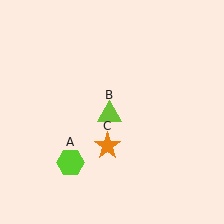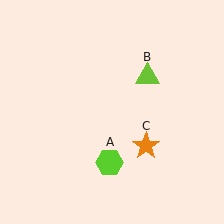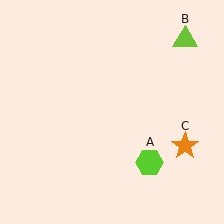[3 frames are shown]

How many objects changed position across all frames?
3 objects changed position: lime hexagon (object A), lime triangle (object B), orange star (object C).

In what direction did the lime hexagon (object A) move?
The lime hexagon (object A) moved right.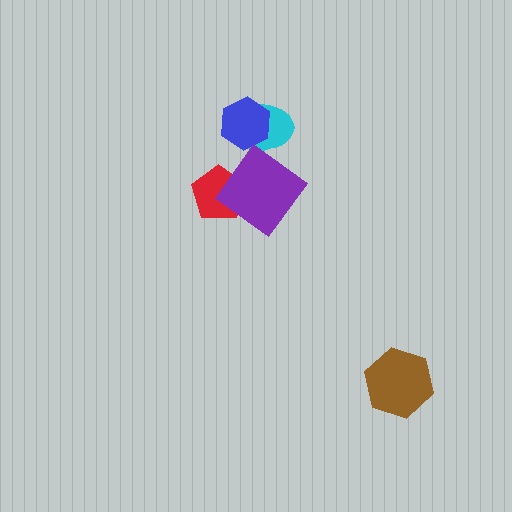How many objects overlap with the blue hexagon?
1 object overlaps with the blue hexagon.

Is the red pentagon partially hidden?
Yes, it is partially covered by another shape.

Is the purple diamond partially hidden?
No, no other shape covers it.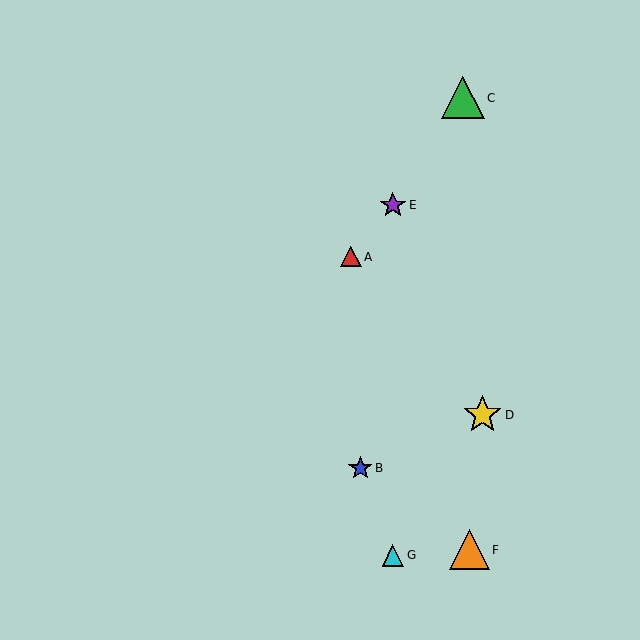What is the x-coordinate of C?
Object C is at x≈463.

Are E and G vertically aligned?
Yes, both are at x≈393.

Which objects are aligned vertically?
Objects E, G are aligned vertically.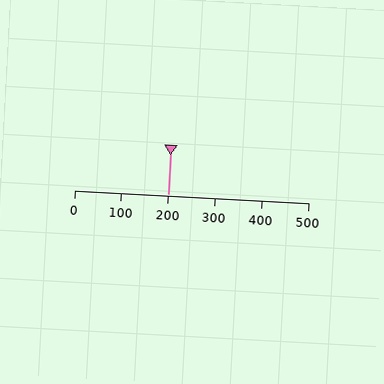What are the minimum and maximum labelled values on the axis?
The axis runs from 0 to 500.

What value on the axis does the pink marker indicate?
The marker indicates approximately 200.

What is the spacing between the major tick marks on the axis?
The major ticks are spaced 100 apart.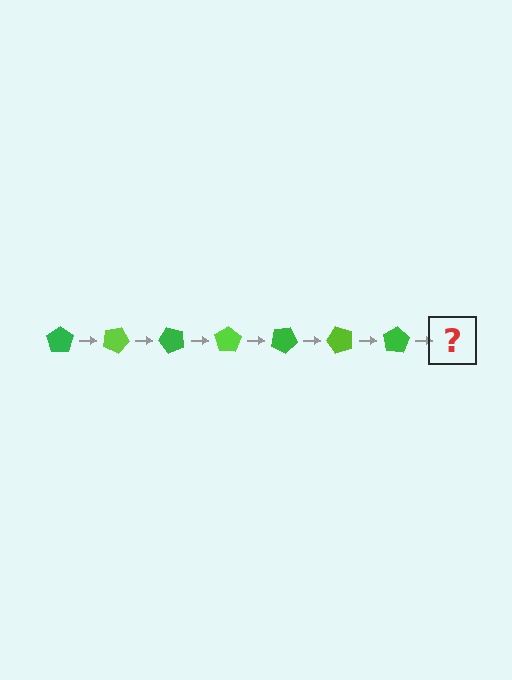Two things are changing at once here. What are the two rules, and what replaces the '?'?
The two rules are that it rotates 25 degrees each step and the color cycles through green and lime. The '?' should be a lime pentagon, rotated 175 degrees from the start.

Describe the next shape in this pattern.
It should be a lime pentagon, rotated 175 degrees from the start.